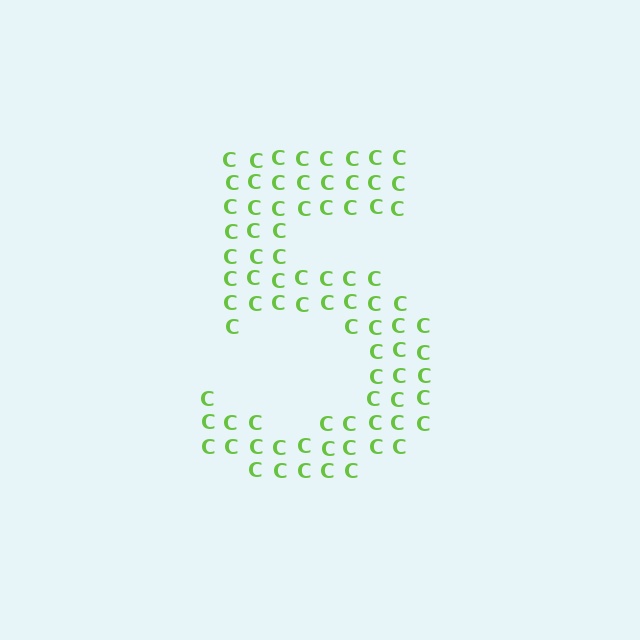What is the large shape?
The large shape is the digit 5.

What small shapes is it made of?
It is made of small letter C's.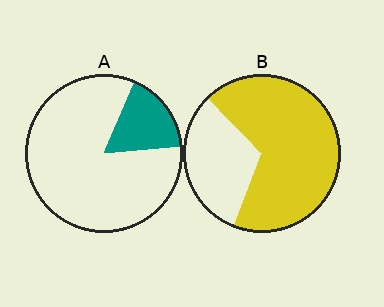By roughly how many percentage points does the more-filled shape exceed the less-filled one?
By roughly 50 percentage points (B over A).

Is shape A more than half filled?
No.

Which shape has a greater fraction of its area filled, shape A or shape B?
Shape B.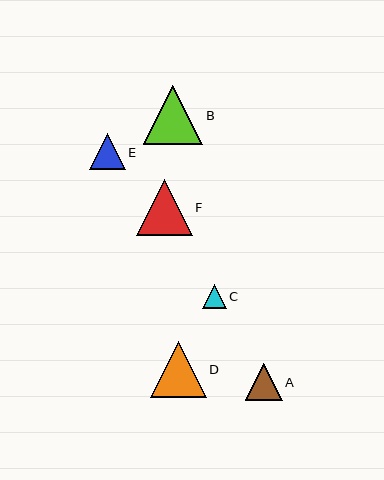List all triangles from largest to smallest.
From largest to smallest: B, F, D, A, E, C.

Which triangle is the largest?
Triangle B is the largest with a size of approximately 59 pixels.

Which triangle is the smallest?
Triangle C is the smallest with a size of approximately 23 pixels.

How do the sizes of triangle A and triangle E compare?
Triangle A and triangle E are approximately the same size.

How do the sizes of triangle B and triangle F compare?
Triangle B and triangle F are approximately the same size.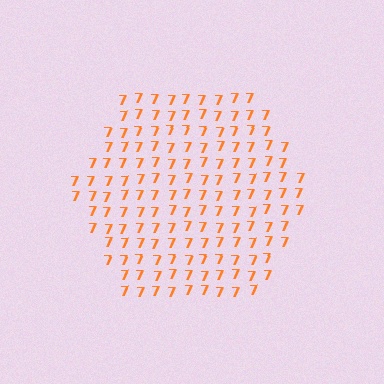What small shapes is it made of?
It is made of small digit 7's.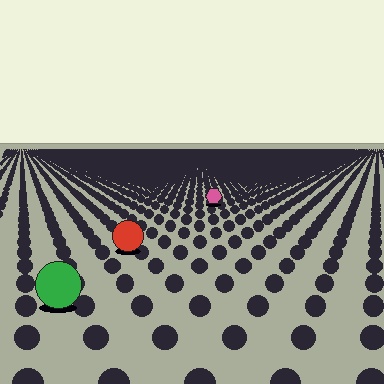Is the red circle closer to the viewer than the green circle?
No. The green circle is closer — you can tell from the texture gradient: the ground texture is coarser near it.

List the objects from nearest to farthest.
From nearest to farthest: the green circle, the red circle, the pink hexagon.